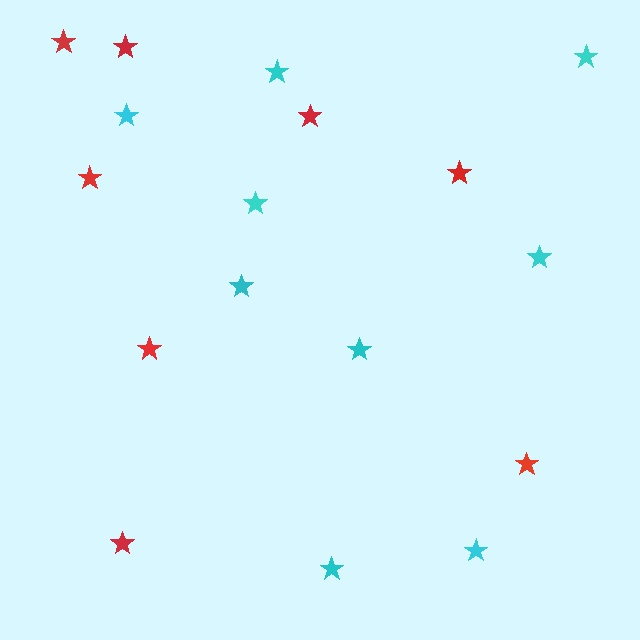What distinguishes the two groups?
There are 2 groups: one group of cyan stars (9) and one group of red stars (8).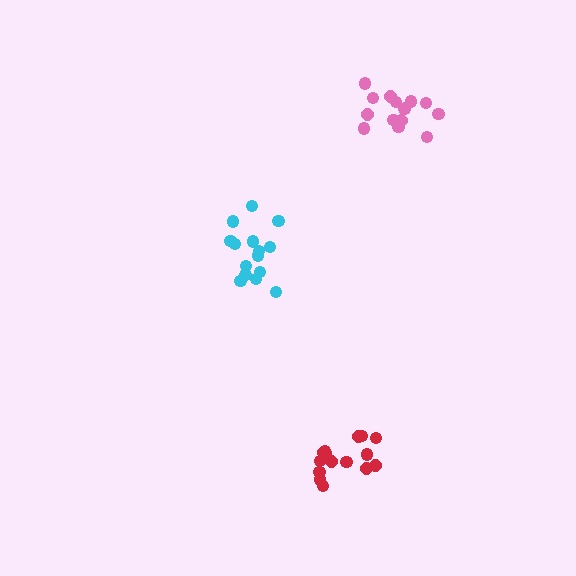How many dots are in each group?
Group 1: 15 dots, Group 2: 15 dots, Group 3: 15 dots (45 total).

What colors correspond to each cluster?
The clusters are colored: red, cyan, pink.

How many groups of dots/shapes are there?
There are 3 groups.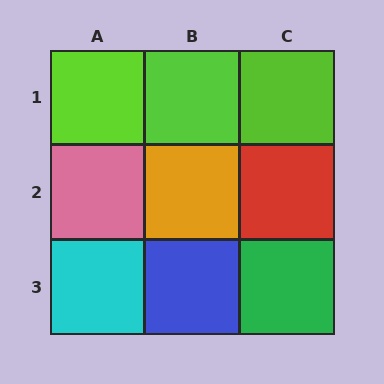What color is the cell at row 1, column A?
Lime.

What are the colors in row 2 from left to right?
Pink, orange, red.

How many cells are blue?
1 cell is blue.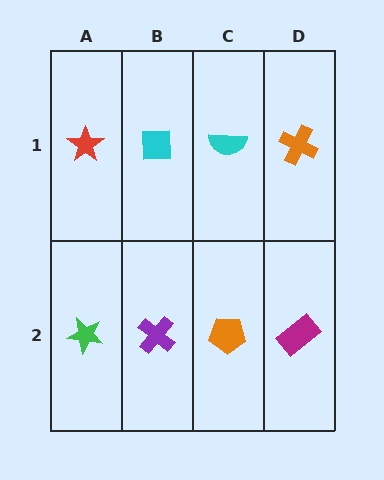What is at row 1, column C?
A cyan semicircle.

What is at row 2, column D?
A magenta rectangle.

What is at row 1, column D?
An orange cross.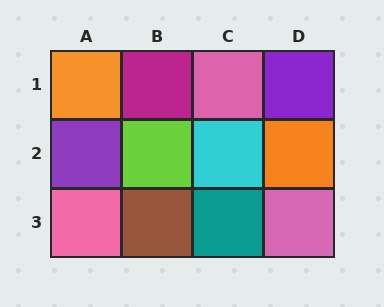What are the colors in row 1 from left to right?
Orange, magenta, pink, purple.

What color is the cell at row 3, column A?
Pink.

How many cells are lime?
1 cell is lime.